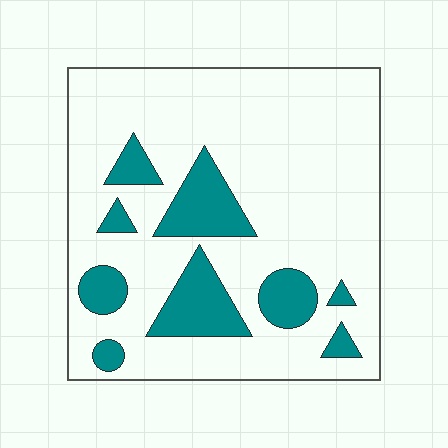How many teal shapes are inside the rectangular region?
9.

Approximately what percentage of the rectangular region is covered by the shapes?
Approximately 20%.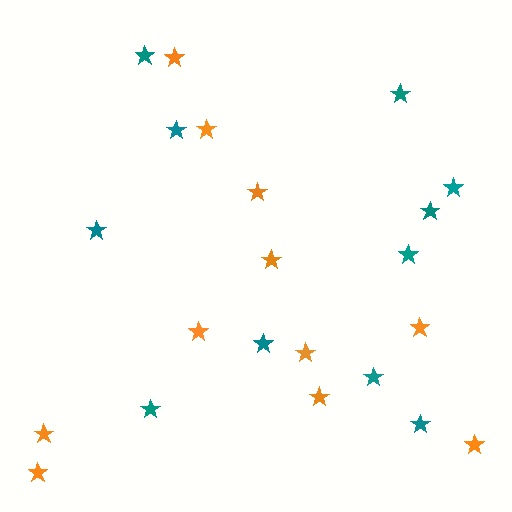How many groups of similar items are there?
There are 2 groups: one group of teal stars (11) and one group of orange stars (11).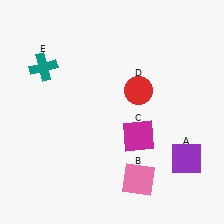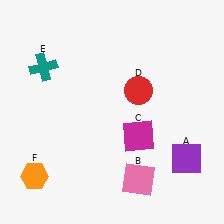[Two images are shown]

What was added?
An orange hexagon (F) was added in Image 2.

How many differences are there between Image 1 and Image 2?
There is 1 difference between the two images.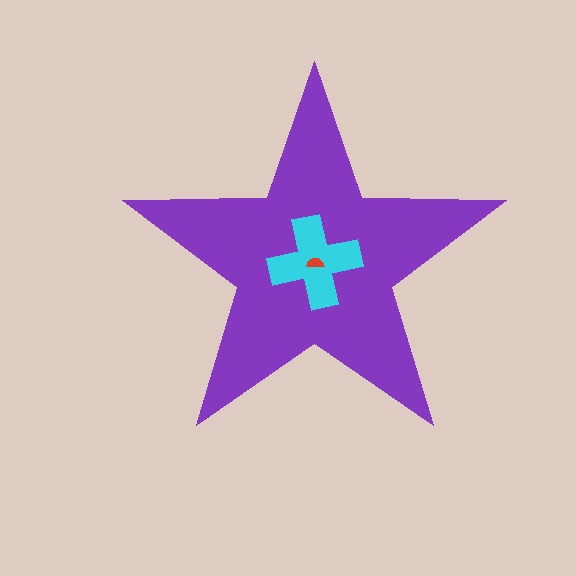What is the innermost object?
The red semicircle.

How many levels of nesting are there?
3.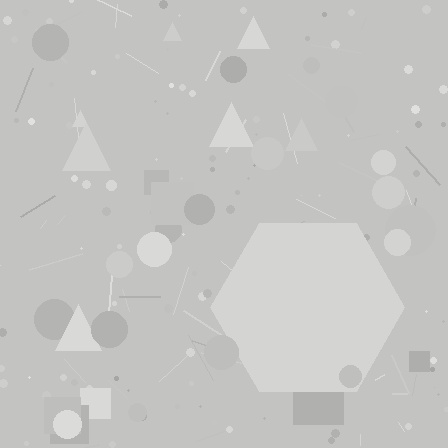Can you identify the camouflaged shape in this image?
The camouflaged shape is a hexagon.